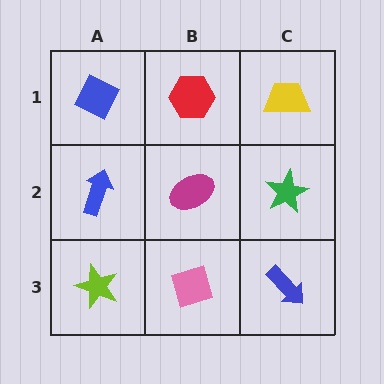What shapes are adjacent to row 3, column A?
A blue arrow (row 2, column A), a pink diamond (row 3, column B).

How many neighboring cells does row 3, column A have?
2.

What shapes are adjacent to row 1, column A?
A blue arrow (row 2, column A), a red hexagon (row 1, column B).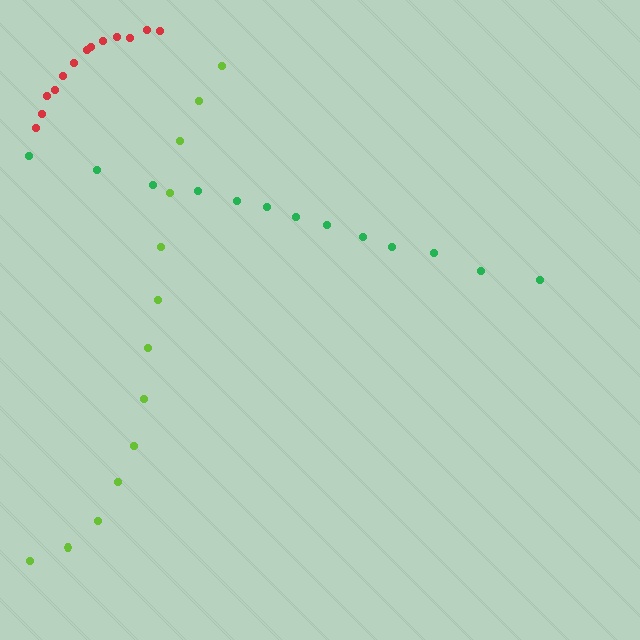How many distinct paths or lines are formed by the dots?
There are 3 distinct paths.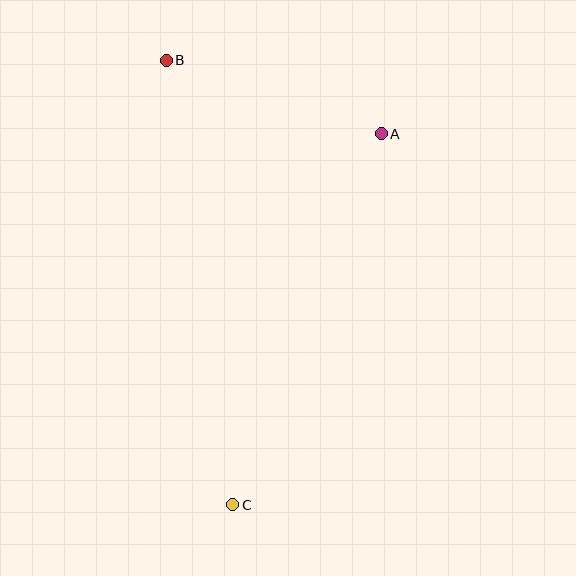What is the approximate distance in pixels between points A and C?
The distance between A and C is approximately 400 pixels.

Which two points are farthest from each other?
Points B and C are farthest from each other.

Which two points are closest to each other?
Points A and B are closest to each other.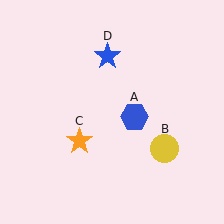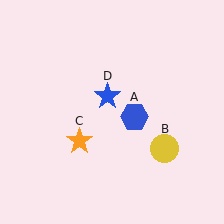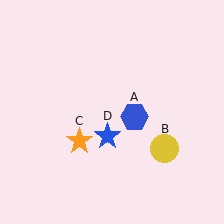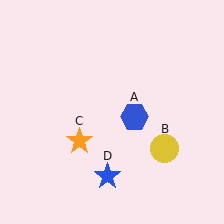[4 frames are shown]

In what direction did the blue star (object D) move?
The blue star (object D) moved down.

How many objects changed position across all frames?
1 object changed position: blue star (object D).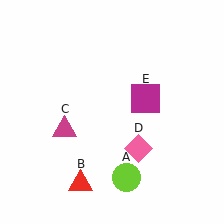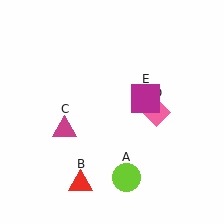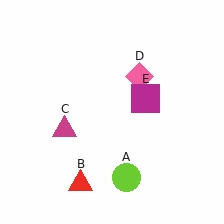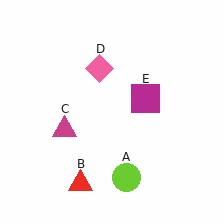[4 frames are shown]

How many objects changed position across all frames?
1 object changed position: pink diamond (object D).